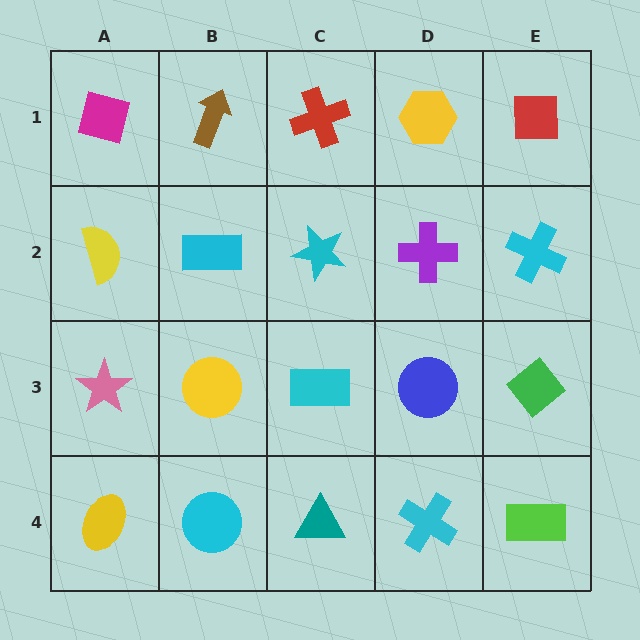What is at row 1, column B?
A brown arrow.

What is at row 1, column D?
A yellow hexagon.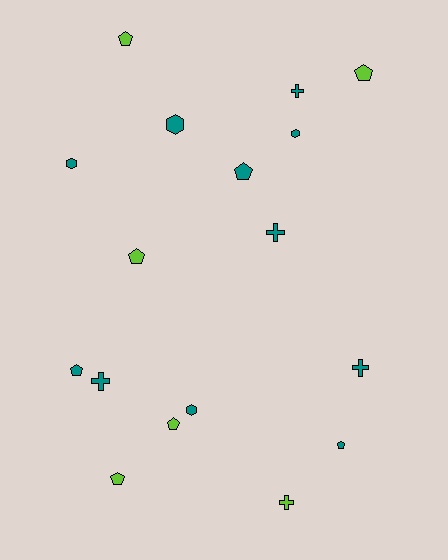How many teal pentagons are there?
There are 3 teal pentagons.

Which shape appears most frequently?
Pentagon, with 8 objects.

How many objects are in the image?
There are 17 objects.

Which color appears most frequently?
Teal, with 11 objects.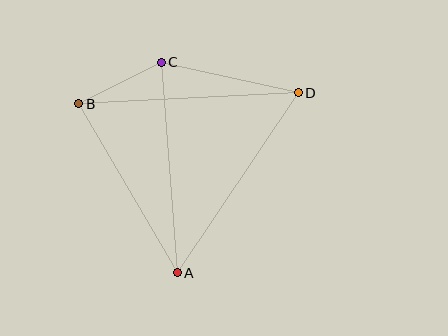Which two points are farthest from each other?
Points B and D are farthest from each other.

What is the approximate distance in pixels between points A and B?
The distance between A and B is approximately 196 pixels.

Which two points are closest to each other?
Points B and C are closest to each other.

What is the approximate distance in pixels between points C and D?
The distance between C and D is approximately 141 pixels.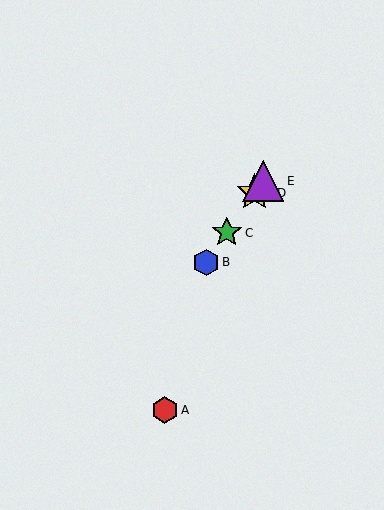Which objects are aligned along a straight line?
Objects B, C, D, E are aligned along a straight line.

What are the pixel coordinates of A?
Object A is at (165, 410).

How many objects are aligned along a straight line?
4 objects (B, C, D, E) are aligned along a straight line.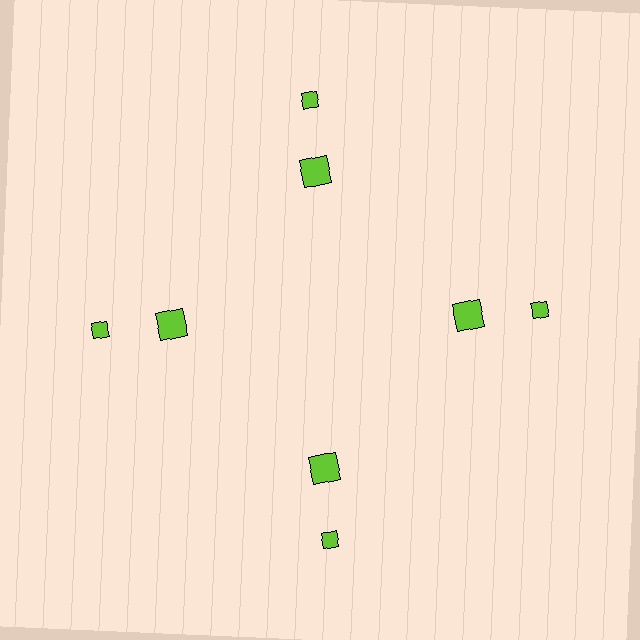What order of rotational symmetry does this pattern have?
This pattern has 4-fold rotational symmetry.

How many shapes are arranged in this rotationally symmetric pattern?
There are 8 shapes, arranged in 4 groups of 2.